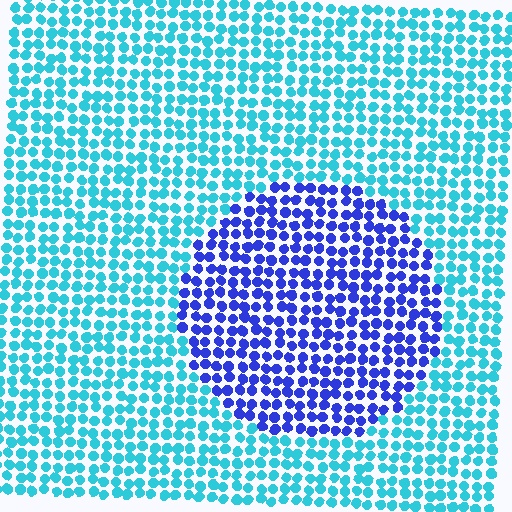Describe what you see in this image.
The image is filled with small cyan elements in a uniform arrangement. A circle-shaped region is visible where the elements are tinted to a slightly different hue, forming a subtle color boundary.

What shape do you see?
I see a circle.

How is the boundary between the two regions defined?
The boundary is defined purely by a slight shift in hue (about 50 degrees). Spacing, size, and orientation are identical on both sides.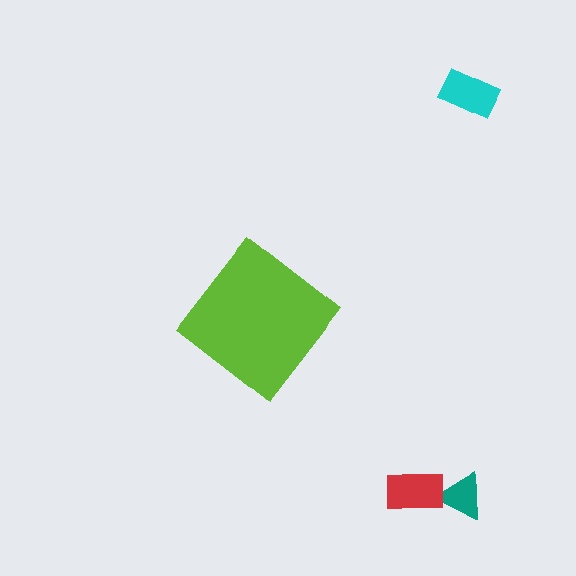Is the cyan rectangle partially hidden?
No, the cyan rectangle is fully visible.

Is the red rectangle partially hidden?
No, the red rectangle is fully visible.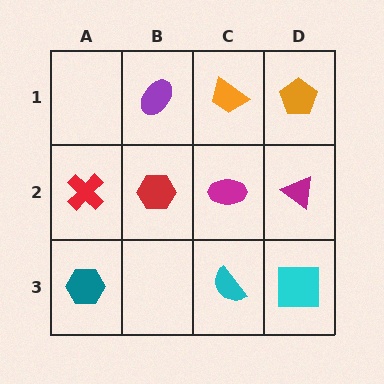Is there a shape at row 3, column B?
No, that cell is empty.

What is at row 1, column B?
A purple ellipse.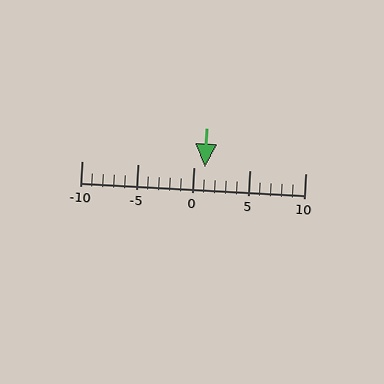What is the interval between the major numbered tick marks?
The major tick marks are spaced 5 units apart.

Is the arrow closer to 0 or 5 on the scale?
The arrow is closer to 0.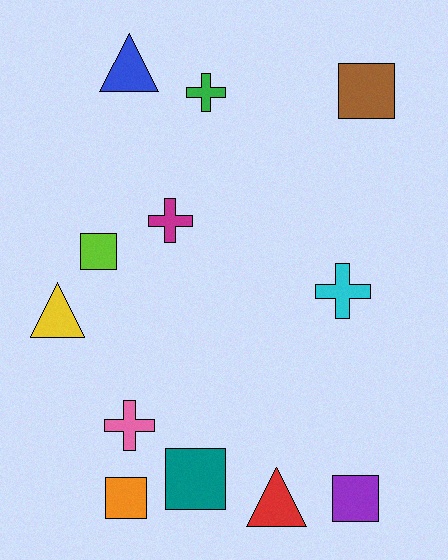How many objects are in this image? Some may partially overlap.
There are 12 objects.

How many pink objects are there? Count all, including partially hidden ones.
There is 1 pink object.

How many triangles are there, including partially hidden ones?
There are 3 triangles.